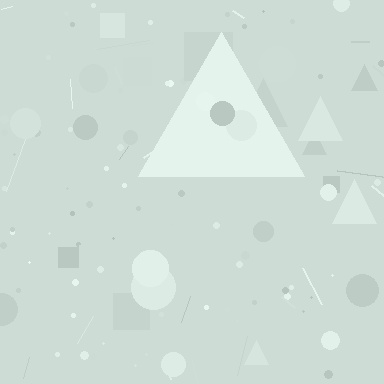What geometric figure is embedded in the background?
A triangle is embedded in the background.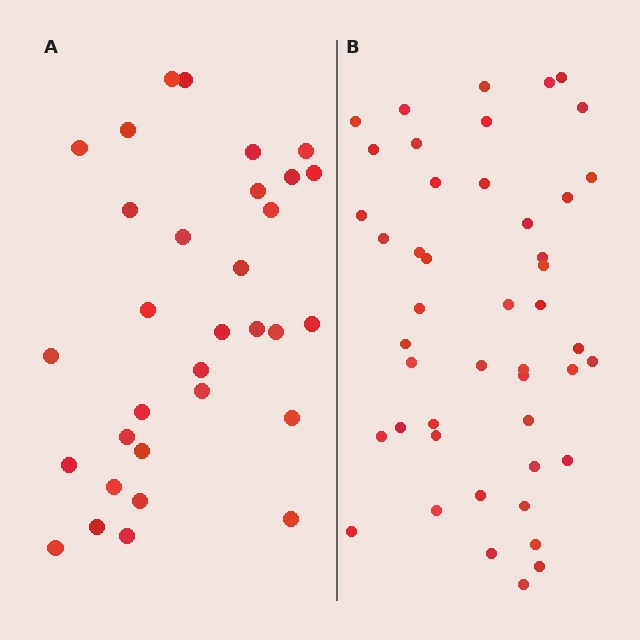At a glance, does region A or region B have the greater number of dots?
Region B (the right region) has more dots.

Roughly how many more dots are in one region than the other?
Region B has approximately 15 more dots than region A.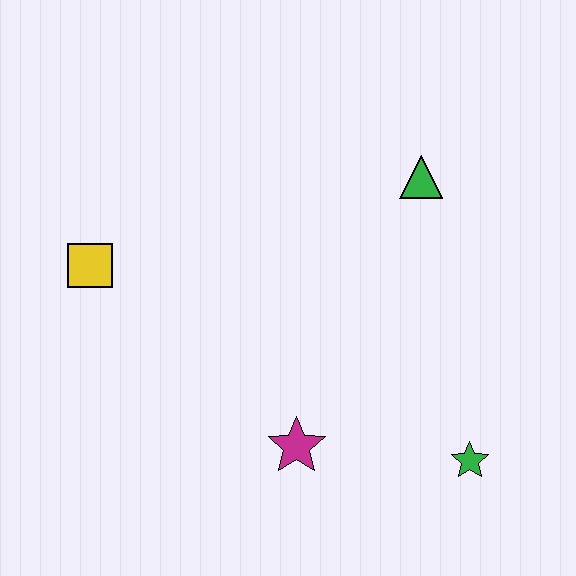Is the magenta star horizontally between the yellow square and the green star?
Yes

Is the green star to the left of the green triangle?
No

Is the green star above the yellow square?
No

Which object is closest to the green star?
The magenta star is closest to the green star.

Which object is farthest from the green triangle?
The yellow square is farthest from the green triangle.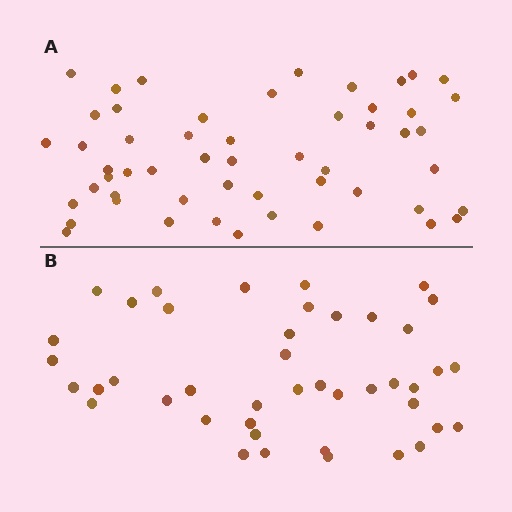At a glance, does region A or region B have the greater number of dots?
Region A (the top region) has more dots.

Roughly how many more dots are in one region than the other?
Region A has roughly 10 or so more dots than region B.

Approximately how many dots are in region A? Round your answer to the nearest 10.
About 50 dots. (The exact count is 53, which rounds to 50.)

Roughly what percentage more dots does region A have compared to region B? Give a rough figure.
About 25% more.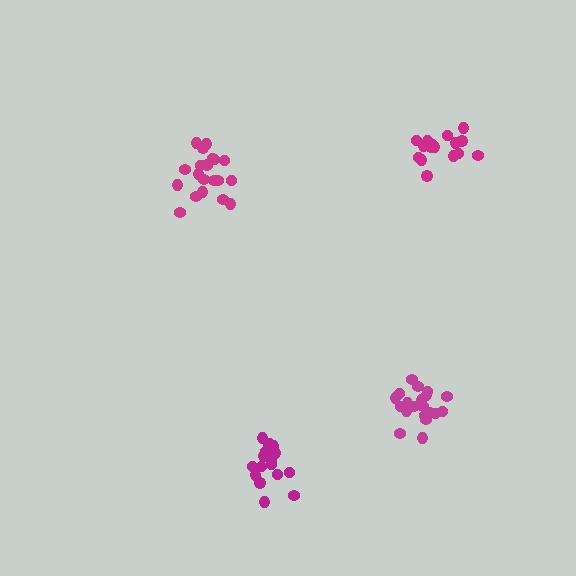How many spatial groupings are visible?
There are 4 spatial groupings.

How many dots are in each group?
Group 1: 21 dots, Group 2: 16 dots, Group 3: 19 dots, Group 4: 20 dots (76 total).